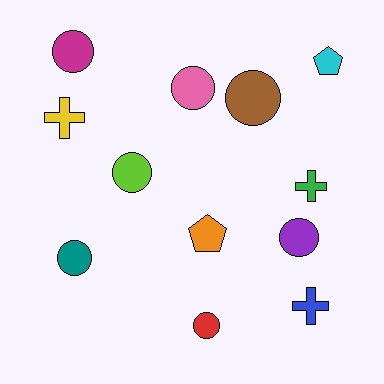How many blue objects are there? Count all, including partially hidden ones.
There is 1 blue object.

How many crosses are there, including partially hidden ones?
There are 3 crosses.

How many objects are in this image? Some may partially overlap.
There are 12 objects.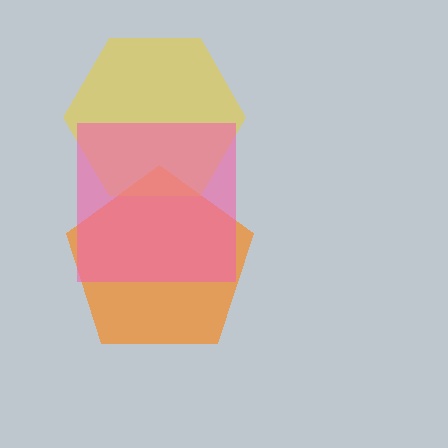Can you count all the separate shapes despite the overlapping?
Yes, there are 3 separate shapes.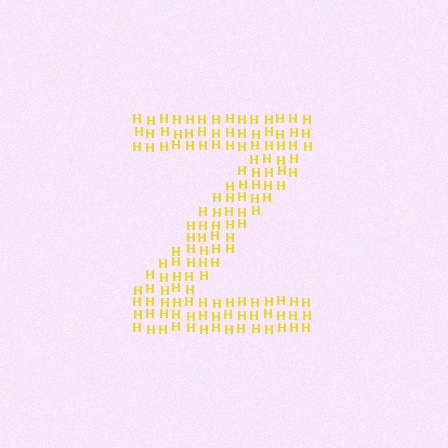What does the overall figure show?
The overall figure shows the letter Z.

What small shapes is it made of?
It is made of small letter H's.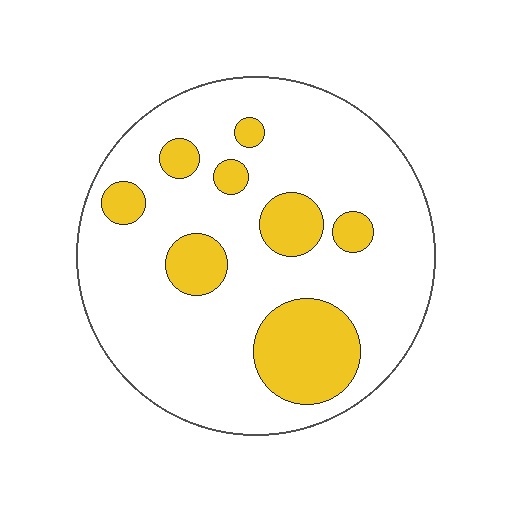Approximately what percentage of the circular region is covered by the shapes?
Approximately 20%.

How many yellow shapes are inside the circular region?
8.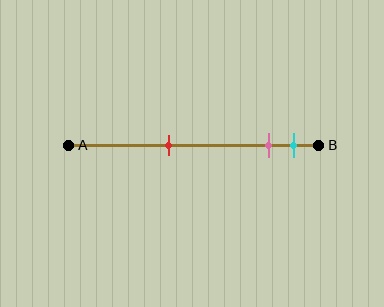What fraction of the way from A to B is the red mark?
The red mark is approximately 40% (0.4) of the way from A to B.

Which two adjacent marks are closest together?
The pink and cyan marks are the closest adjacent pair.